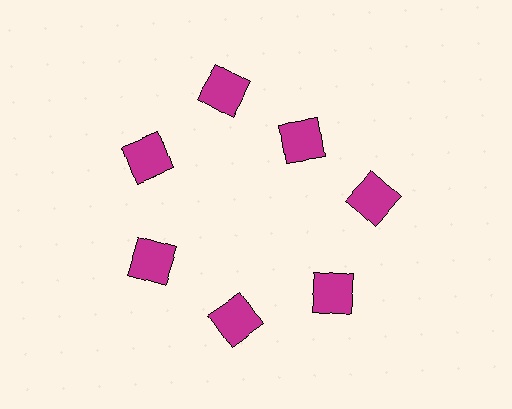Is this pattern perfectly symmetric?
No. The 7 magenta squares are arranged in a ring, but one element near the 1 o'clock position is pulled inward toward the center, breaking the 7-fold rotational symmetry.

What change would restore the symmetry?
The symmetry would be restored by moving it outward, back onto the ring so that all 7 squares sit at equal angles and equal distance from the center.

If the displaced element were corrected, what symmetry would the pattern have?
It would have 7-fold rotational symmetry — the pattern would map onto itself every 51 degrees.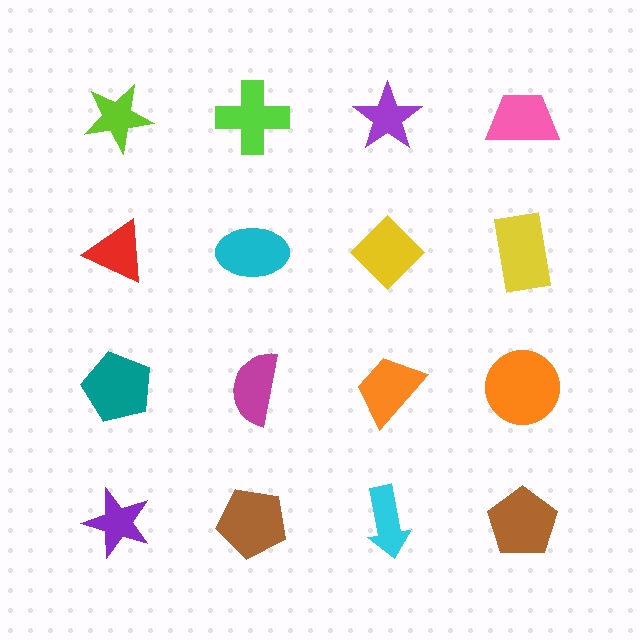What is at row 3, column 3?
An orange trapezoid.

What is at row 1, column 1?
A lime star.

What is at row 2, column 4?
A yellow rectangle.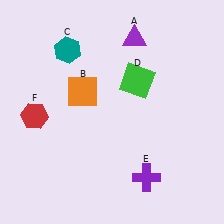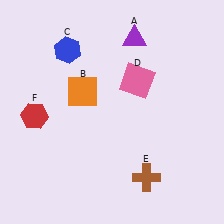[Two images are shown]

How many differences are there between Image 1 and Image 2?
There are 3 differences between the two images.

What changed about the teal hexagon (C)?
In Image 1, C is teal. In Image 2, it changed to blue.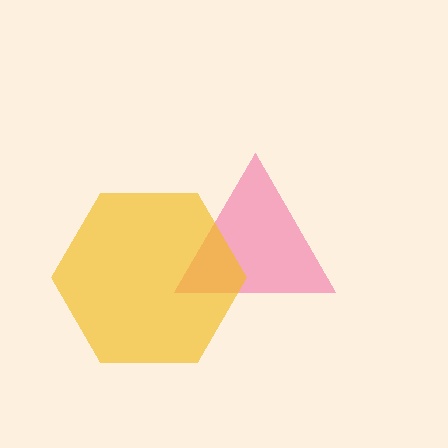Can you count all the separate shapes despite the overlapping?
Yes, there are 2 separate shapes.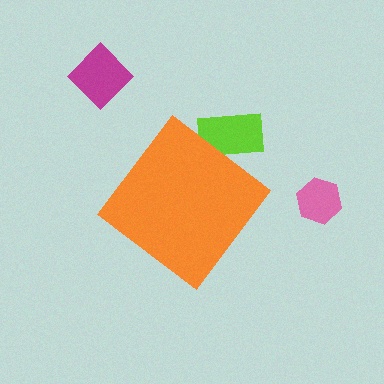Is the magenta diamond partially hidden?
No, the magenta diamond is fully visible.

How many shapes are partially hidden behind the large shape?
1 shape is partially hidden.